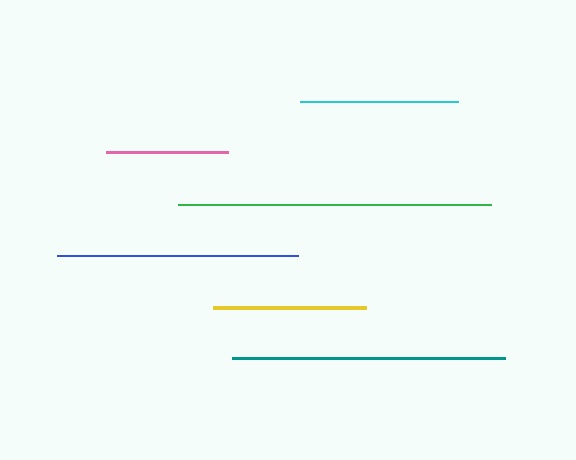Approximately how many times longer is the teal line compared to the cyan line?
The teal line is approximately 1.7 times the length of the cyan line.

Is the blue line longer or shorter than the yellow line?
The blue line is longer than the yellow line.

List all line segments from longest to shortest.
From longest to shortest: green, teal, blue, cyan, yellow, pink.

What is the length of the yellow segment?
The yellow segment is approximately 153 pixels long.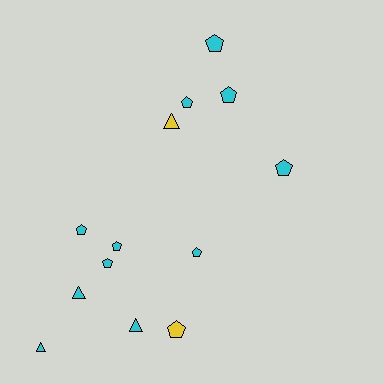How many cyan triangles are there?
There are 3 cyan triangles.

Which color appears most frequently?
Cyan, with 11 objects.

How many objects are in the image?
There are 13 objects.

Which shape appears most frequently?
Pentagon, with 9 objects.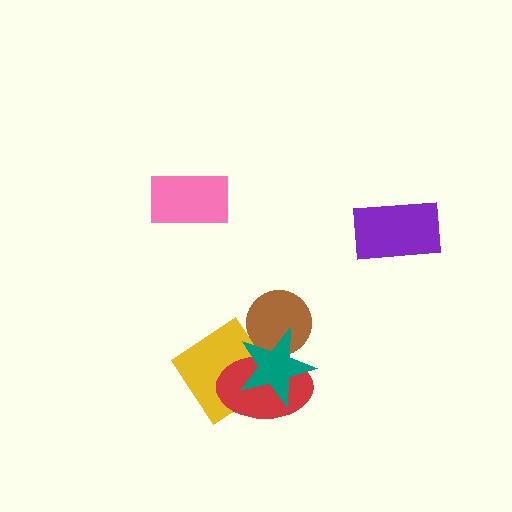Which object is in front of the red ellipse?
The teal star is in front of the red ellipse.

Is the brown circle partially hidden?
Yes, it is partially covered by another shape.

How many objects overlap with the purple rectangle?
0 objects overlap with the purple rectangle.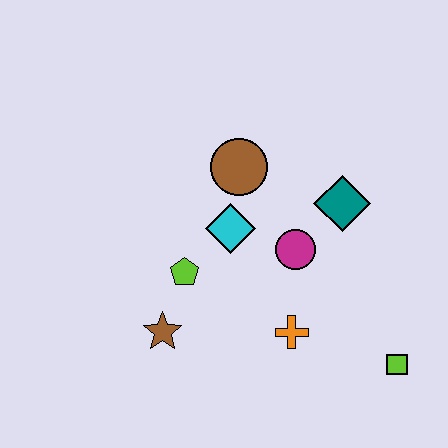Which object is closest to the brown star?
The lime pentagon is closest to the brown star.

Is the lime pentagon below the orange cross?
No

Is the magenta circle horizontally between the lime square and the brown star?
Yes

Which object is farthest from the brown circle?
The lime square is farthest from the brown circle.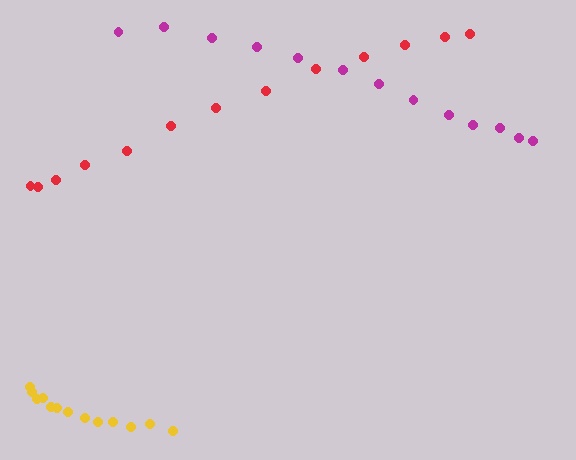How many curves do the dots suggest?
There are 3 distinct paths.